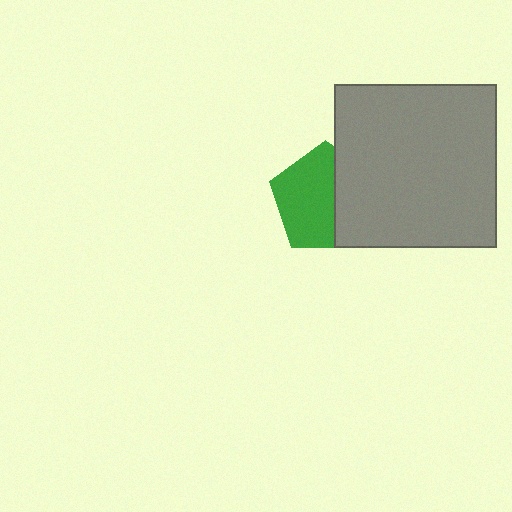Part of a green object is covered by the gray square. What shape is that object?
It is a pentagon.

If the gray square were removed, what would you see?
You would see the complete green pentagon.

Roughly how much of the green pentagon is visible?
About half of it is visible (roughly 59%).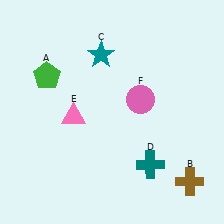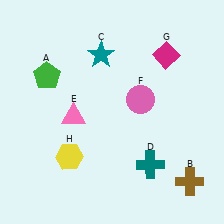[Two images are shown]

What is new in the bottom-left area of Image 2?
A yellow hexagon (H) was added in the bottom-left area of Image 2.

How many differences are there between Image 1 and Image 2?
There are 2 differences between the two images.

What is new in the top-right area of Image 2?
A magenta diamond (G) was added in the top-right area of Image 2.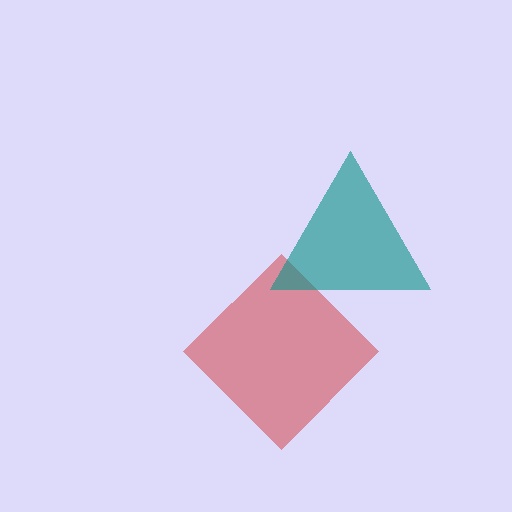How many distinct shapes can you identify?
There are 2 distinct shapes: a red diamond, a teal triangle.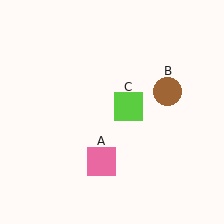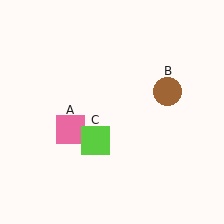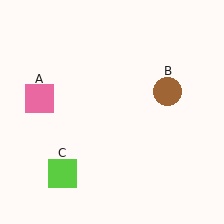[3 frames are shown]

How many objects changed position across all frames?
2 objects changed position: pink square (object A), lime square (object C).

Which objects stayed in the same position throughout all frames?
Brown circle (object B) remained stationary.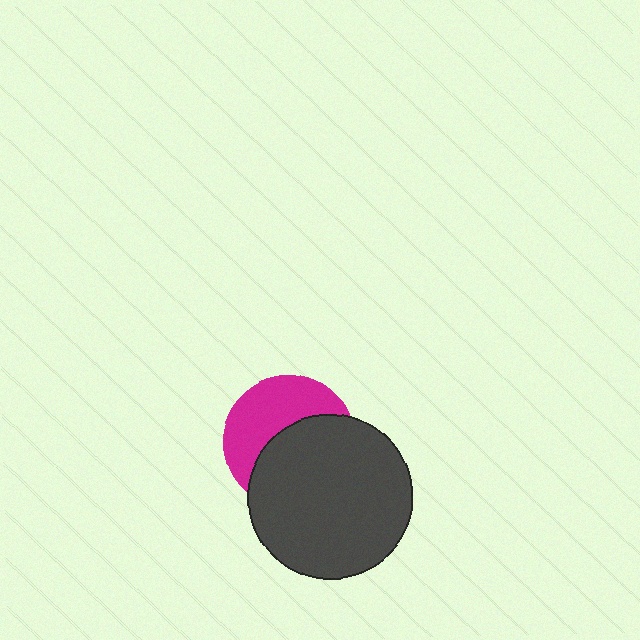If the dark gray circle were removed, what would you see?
You would see the complete magenta circle.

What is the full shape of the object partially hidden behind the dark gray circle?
The partially hidden object is a magenta circle.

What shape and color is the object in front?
The object in front is a dark gray circle.